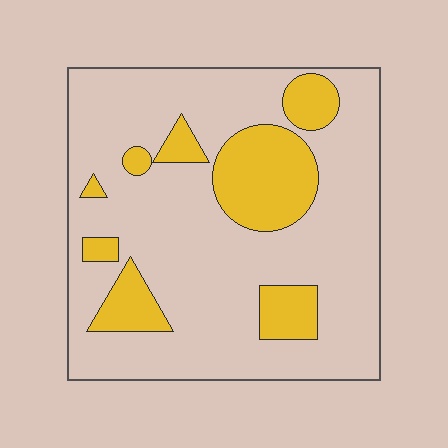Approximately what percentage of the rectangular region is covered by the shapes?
Approximately 20%.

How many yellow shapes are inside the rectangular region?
8.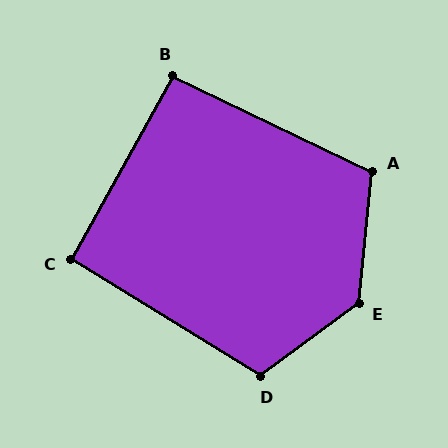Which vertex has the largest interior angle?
E, at approximately 132 degrees.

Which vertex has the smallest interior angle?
C, at approximately 93 degrees.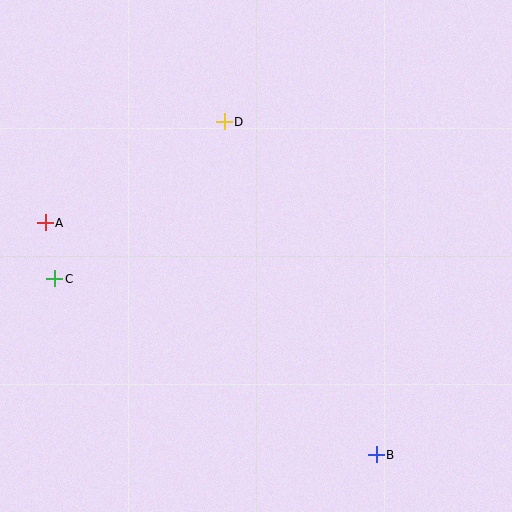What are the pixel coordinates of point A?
Point A is at (45, 223).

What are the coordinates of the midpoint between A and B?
The midpoint between A and B is at (211, 339).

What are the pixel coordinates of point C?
Point C is at (55, 279).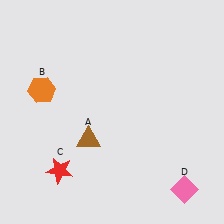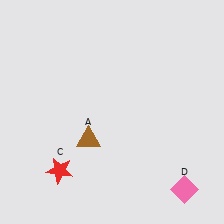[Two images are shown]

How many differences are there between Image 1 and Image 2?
There is 1 difference between the two images.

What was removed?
The orange hexagon (B) was removed in Image 2.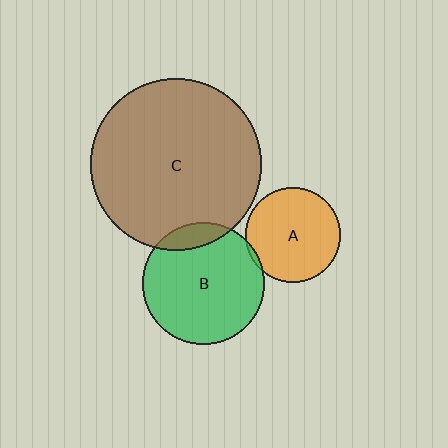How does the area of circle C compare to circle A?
Approximately 3.3 times.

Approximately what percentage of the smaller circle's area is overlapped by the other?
Approximately 5%.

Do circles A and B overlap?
Yes.